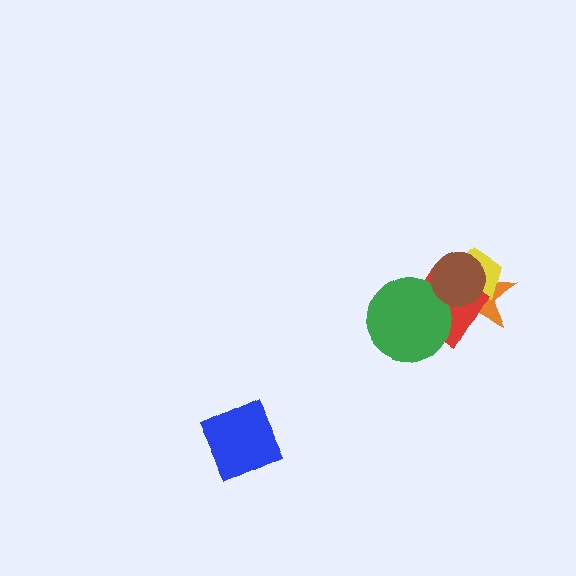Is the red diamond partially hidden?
Yes, it is partially covered by another shape.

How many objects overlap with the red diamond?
4 objects overlap with the red diamond.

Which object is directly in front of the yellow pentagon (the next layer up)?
The red diamond is directly in front of the yellow pentagon.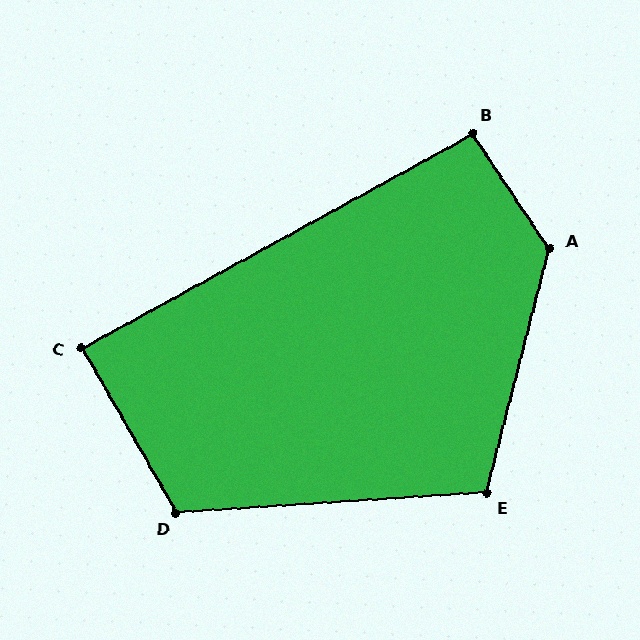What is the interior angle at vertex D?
Approximately 116 degrees (obtuse).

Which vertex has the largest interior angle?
A, at approximately 132 degrees.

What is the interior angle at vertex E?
Approximately 108 degrees (obtuse).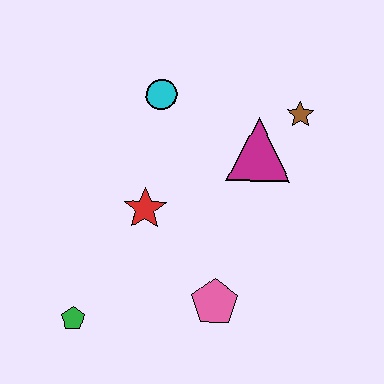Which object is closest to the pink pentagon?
The red star is closest to the pink pentagon.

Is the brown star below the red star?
No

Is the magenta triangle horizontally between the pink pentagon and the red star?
No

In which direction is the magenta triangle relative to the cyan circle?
The magenta triangle is to the right of the cyan circle.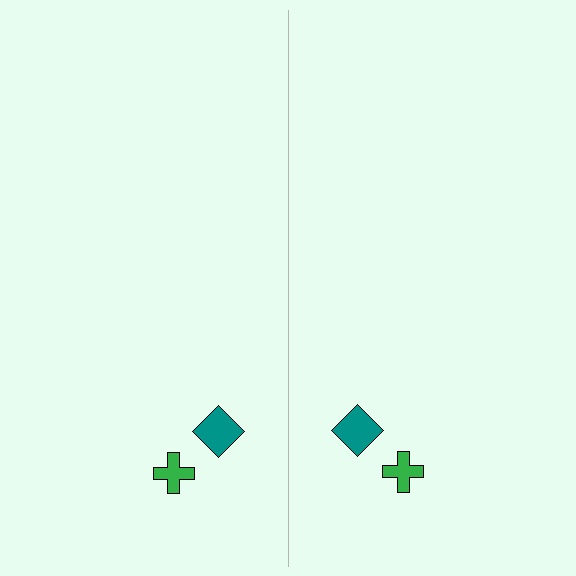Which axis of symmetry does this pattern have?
The pattern has a vertical axis of symmetry running through the center of the image.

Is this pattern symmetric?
Yes, this pattern has bilateral (reflection) symmetry.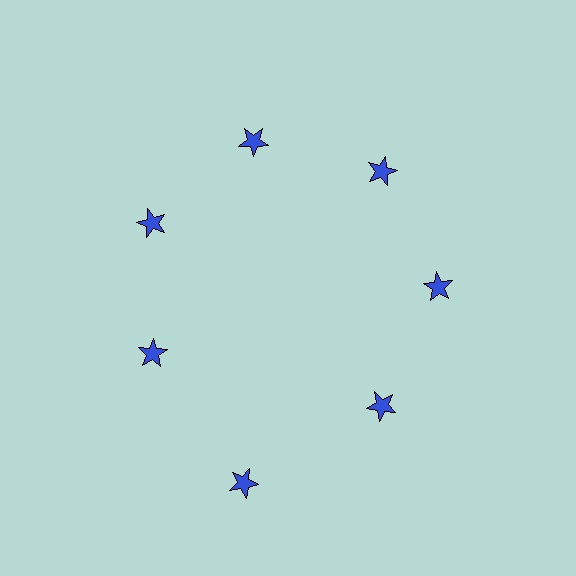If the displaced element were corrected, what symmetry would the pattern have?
It would have 7-fold rotational symmetry — the pattern would map onto itself every 51 degrees.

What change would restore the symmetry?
The symmetry would be restored by moving it inward, back onto the ring so that all 7 stars sit at equal angles and equal distance from the center.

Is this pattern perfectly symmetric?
No. The 7 blue stars are arranged in a ring, but one element near the 6 o'clock position is pushed outward from the center, breaking the 7-fold rotational symmetry.